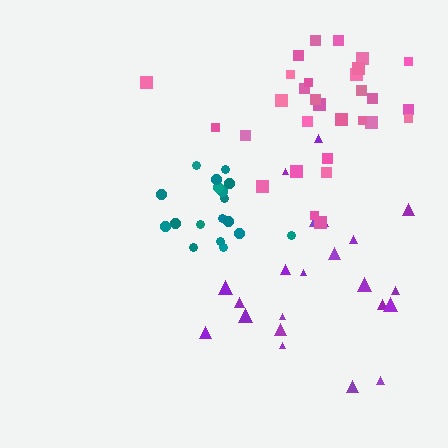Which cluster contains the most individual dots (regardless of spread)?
Pink (30).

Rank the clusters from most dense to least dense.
teal, pink, purple.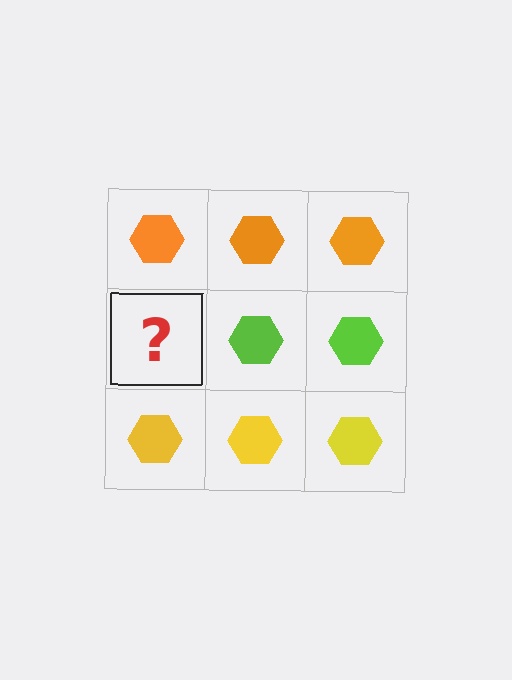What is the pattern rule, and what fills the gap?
The rule is that each row has a consistent color. The gap should be filled with a lime hexagon.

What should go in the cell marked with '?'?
The missing cell should contain a lime hexagon.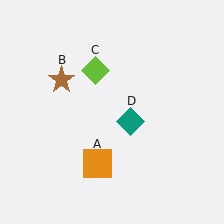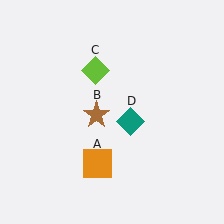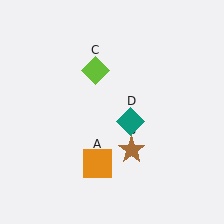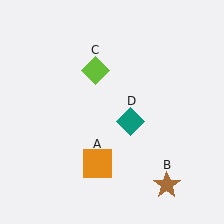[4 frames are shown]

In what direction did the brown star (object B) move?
The brown star (object B) moved down and to the right.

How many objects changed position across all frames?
1 object changed position: brown star (object B).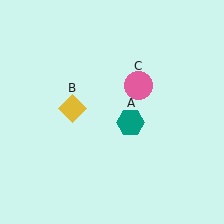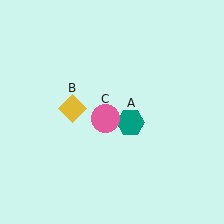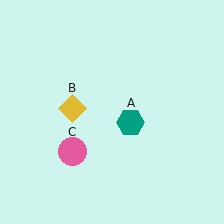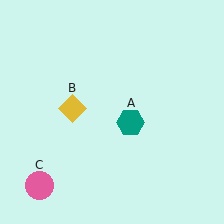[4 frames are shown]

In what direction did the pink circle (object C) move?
The pink circle (object C) moved down and to the left.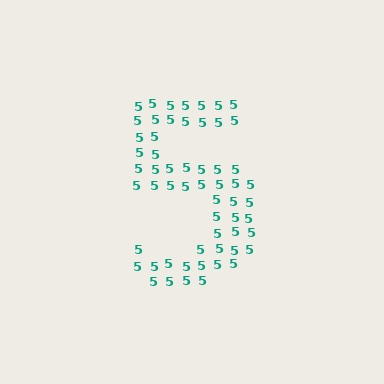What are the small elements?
The small elements are digit 5's.